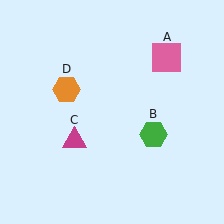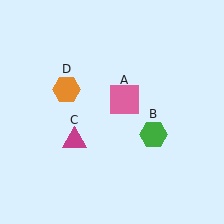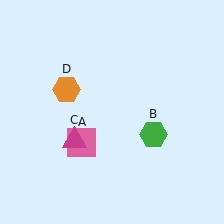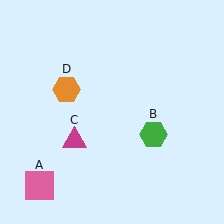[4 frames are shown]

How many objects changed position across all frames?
1 object changed position: pink square (object A).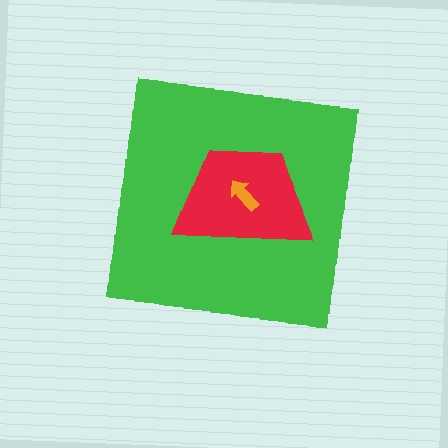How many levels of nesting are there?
3.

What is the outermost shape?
The green square.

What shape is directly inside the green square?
The red trapezoid.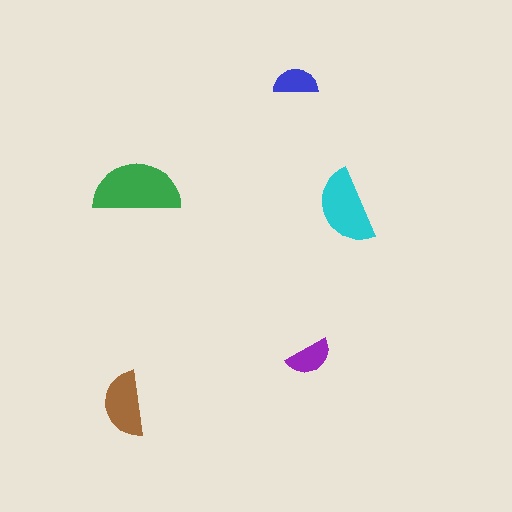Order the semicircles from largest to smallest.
the green one, the cyan one, the brown one, the purple one, the blue one.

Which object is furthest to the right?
The cyan semicircle is rightmost.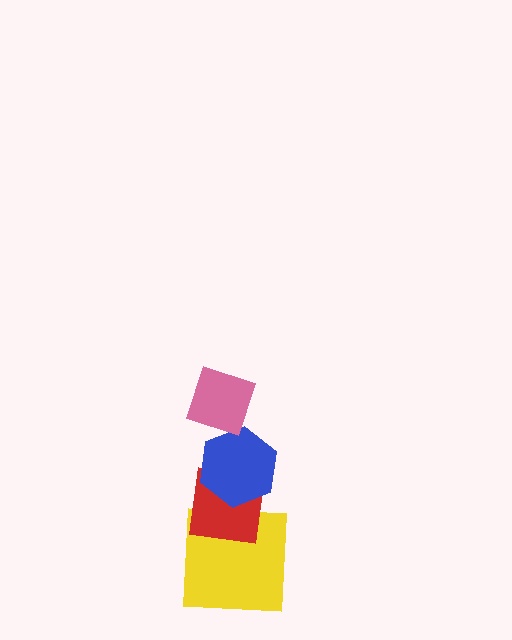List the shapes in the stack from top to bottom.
From top to bottom: the pink diamond, the blue hexagon, the red square, the yellow square.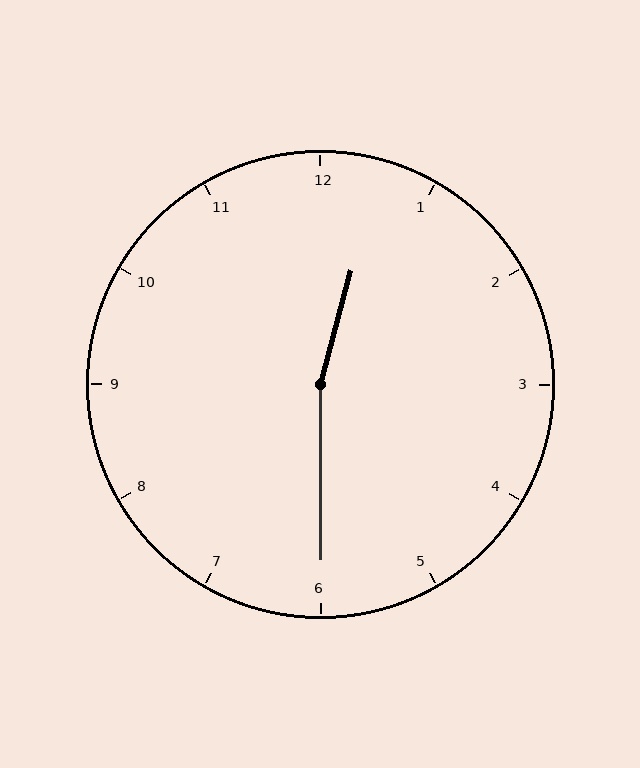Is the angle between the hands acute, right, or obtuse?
It is obtuse.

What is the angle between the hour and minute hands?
Approximately 165 degrees.